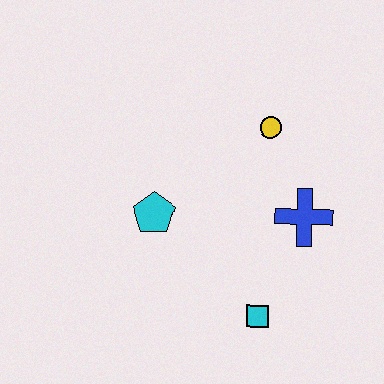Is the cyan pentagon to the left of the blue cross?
Yes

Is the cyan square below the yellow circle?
Yes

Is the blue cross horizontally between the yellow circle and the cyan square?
No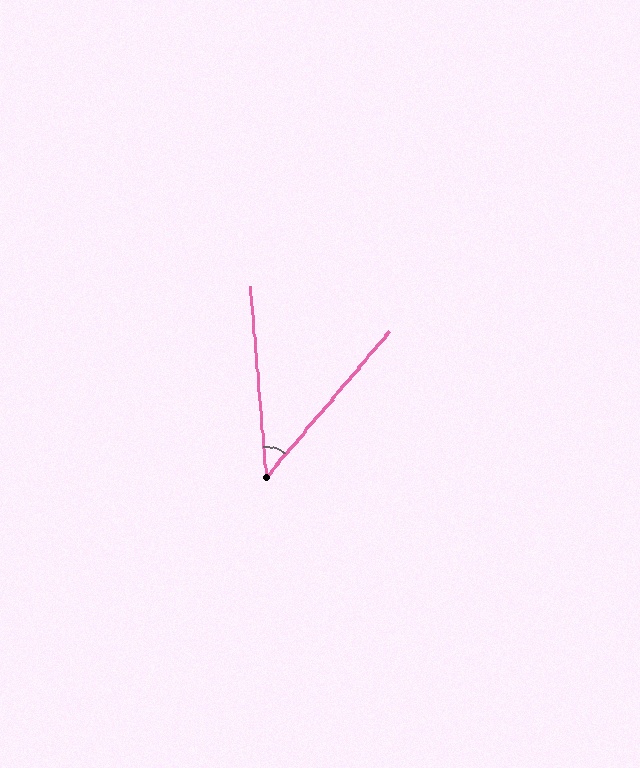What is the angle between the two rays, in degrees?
Approximately 45 degrees.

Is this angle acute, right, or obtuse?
It is acute.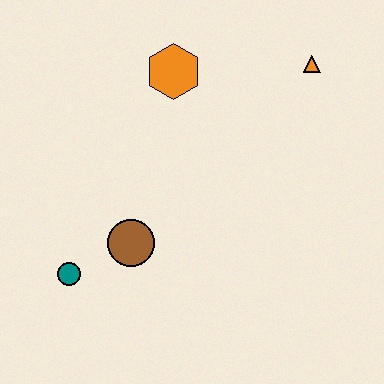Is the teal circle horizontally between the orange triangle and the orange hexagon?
No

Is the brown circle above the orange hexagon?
No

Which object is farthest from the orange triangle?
The teal circle is farthest from the orange triangle.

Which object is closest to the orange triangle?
The orange hexagon is closest to the orange triangle.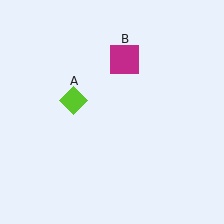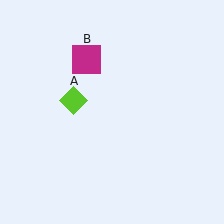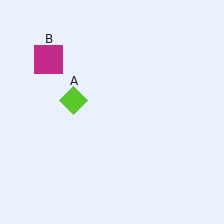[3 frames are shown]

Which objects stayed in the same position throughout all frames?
Lime diamond (object A) remained stationary.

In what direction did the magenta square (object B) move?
The magenta square (object B) moved left.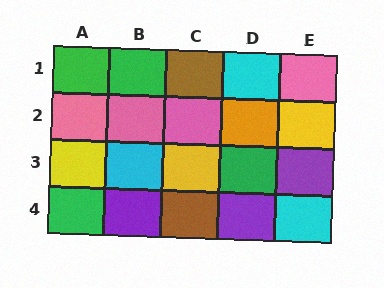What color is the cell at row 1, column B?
Green.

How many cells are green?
4 cells are green.